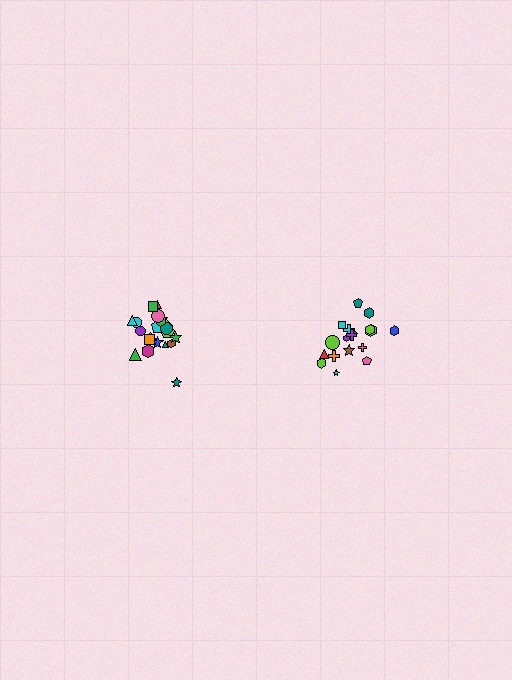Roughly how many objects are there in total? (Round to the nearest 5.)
Roughly 40 objects in total.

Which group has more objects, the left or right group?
The left group.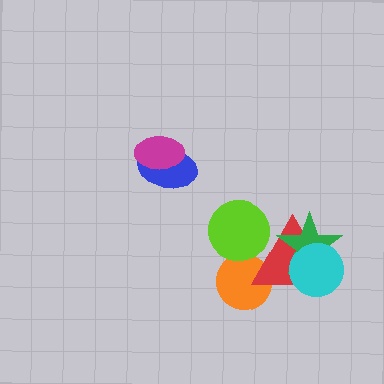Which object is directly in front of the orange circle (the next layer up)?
The red triangle is directly in front of the orange circle.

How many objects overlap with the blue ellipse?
1 object overlaps with the blue ellipse.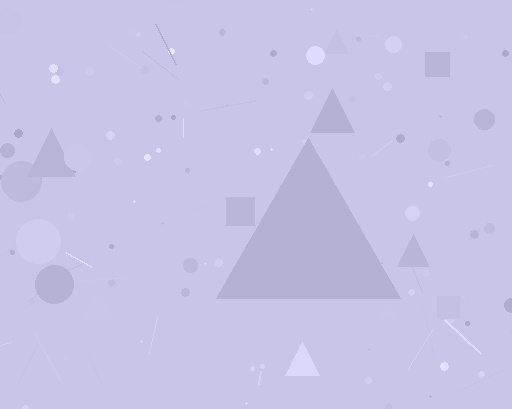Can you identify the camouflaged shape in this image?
The camouflaged shape is a triangle.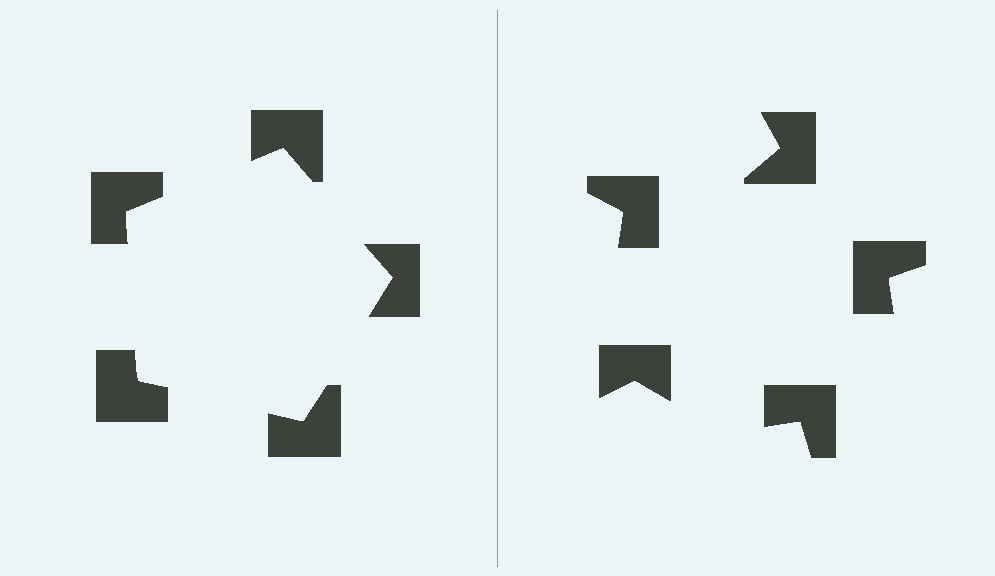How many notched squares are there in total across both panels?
10 — 5 on each side.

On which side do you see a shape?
An illusory pentagon appears on the left side. On the right side the wedge cuts are rotated, so no coherent shape forms.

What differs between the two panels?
The notched squares are positioned identically on both sides; only the wedge orientations differ. On the left they align to a pentagon; on the right they are misaligned.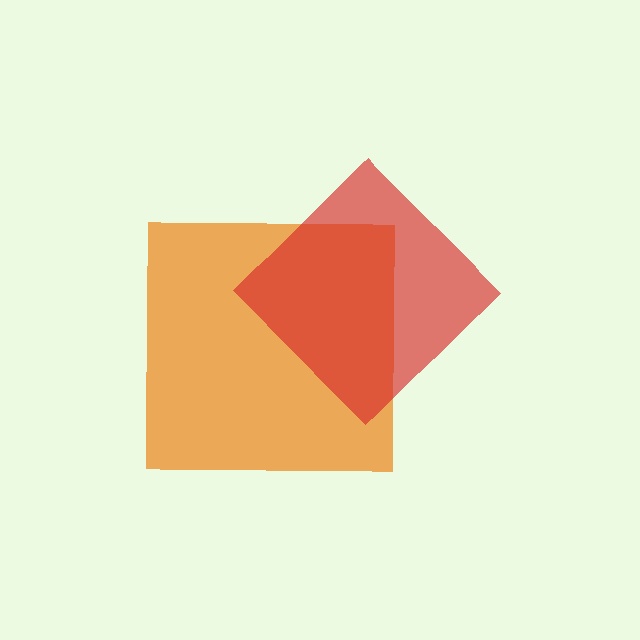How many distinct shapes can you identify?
There are 2 distinct shapes: an orange square, a red diamond.